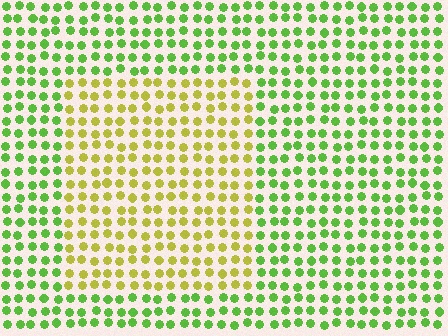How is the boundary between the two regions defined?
The boundary is defined purely by a slight shift in hue (about 43 degrees). Spacing, size, and orientation are identical on both sides.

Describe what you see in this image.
The image is filled with small lime elements in a uniform arrangement. A rectangle-shaped region is visible where the elements are tinted to a slightly different hue, forming a subtle color boundary.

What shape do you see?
I see a rectangle.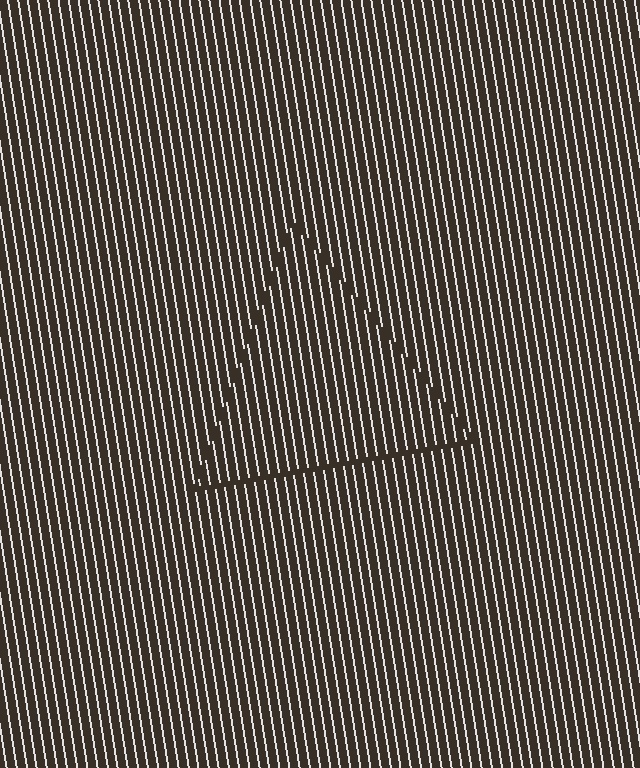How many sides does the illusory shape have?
3 sides — the line-ends trace a triangle.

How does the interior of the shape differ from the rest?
The interior of the shape contains the same grating, shifted by half a period — the contour is defined by the phase discontinuity where line-ends from the inner and outer gratings abut.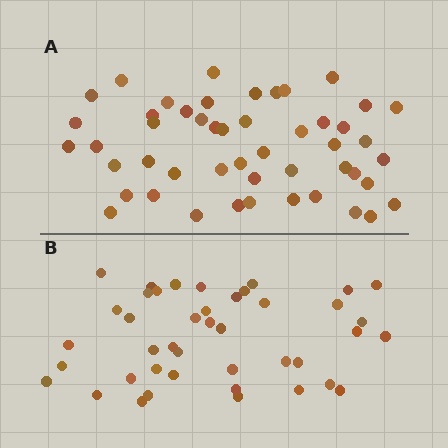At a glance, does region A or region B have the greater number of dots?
Region A (the top region) has more dots.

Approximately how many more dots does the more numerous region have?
Region A has roughly 8 or so more dots than region B.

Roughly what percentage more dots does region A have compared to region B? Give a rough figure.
About 15% more.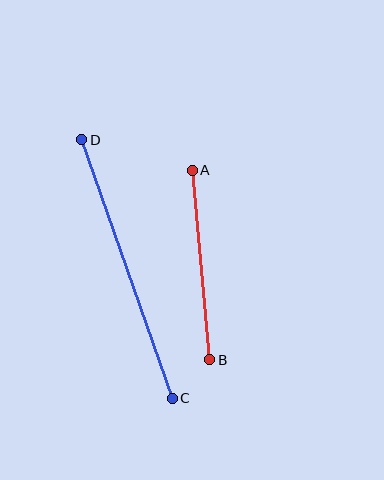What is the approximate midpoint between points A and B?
The midpoint is at approximately (201, 265) pixels.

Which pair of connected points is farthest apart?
Points C and D are farthest apart.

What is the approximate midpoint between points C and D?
The midpoint is at approximately (127, 269) pixels.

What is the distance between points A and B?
The distance is approximately 190 pixels.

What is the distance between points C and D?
The distance is approximately 274 pixels.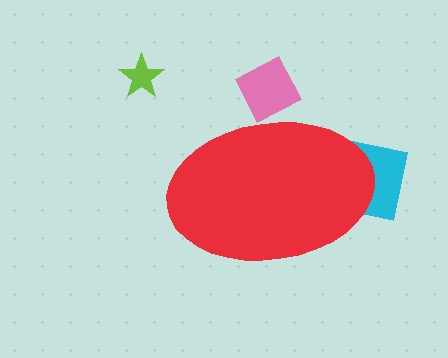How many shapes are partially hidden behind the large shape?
2 shapes are partially hidden.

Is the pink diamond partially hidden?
Yes, the pink diamond is partially hidden behind the red ellipse.